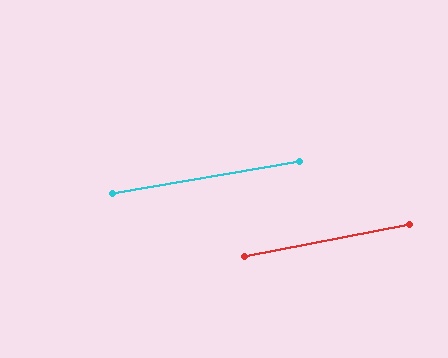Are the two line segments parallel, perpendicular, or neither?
Parallel — their directions differ by only 1.3°.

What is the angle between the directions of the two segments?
Approximately 1 degree.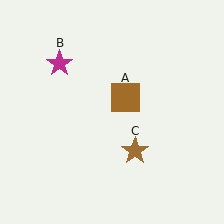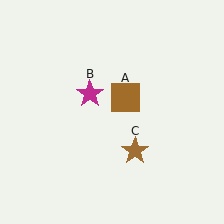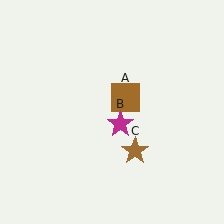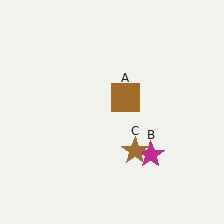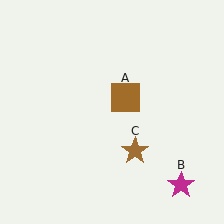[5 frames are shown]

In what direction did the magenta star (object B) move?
The magenta star (object B) moved down and to the right.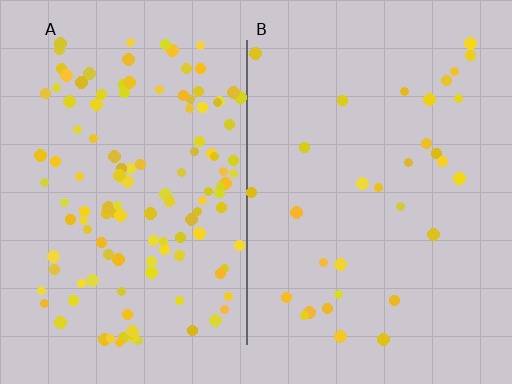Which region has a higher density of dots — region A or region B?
A (the left).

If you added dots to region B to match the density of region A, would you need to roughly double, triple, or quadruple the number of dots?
Approximately quadruple.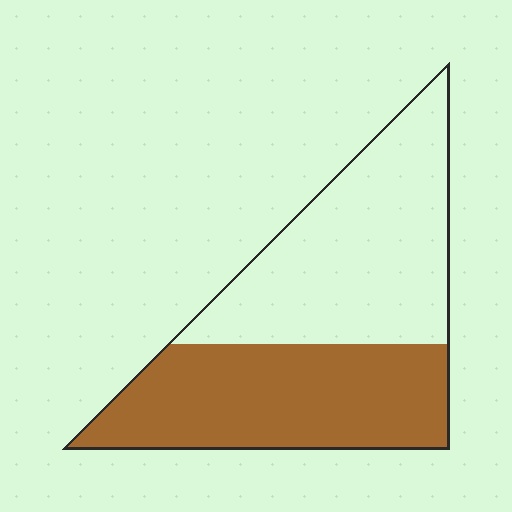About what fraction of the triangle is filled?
About one half (1/2).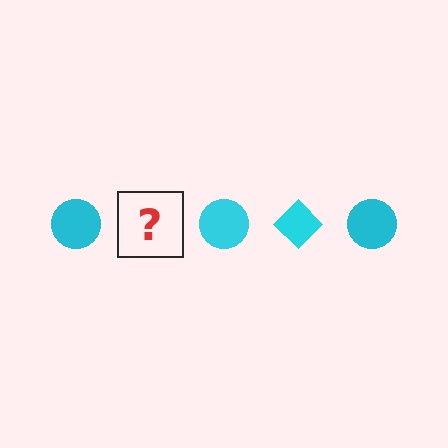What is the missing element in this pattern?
The missing element is a cyan diamond.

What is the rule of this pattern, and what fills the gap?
The rule is that the pattern cycles through circle, diamond shapes in cyan. The gap should be filled with a cyan diamond.